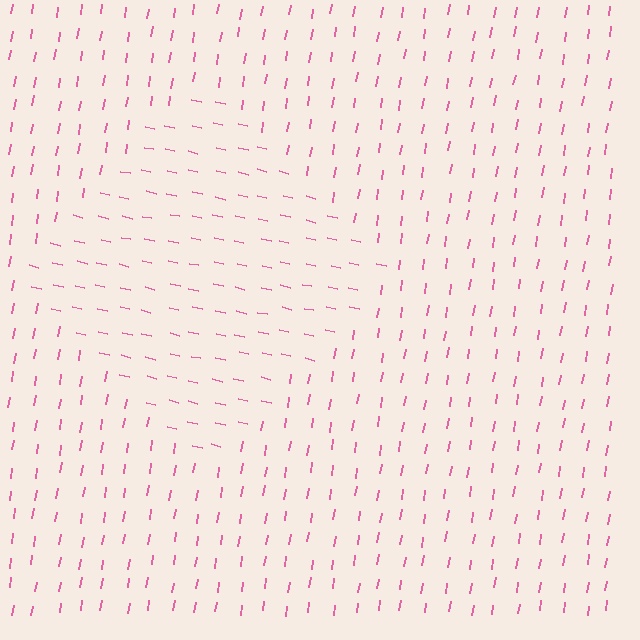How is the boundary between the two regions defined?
The boundary is defined purely by a change in line orientation (approximately 87 degrees difference). All lines are the same color and thickness.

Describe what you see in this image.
The image is filled with small pink line segments. A diamond region in the image has lines oriented differently from the surrounding lines, creating a visible texture boundary.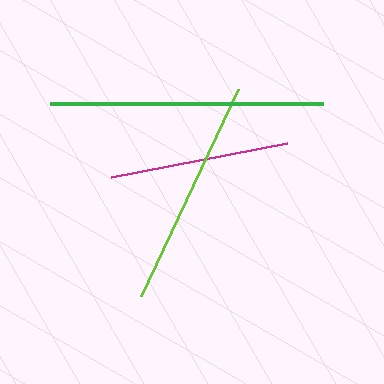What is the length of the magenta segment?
The magenta segment is approximately 180 pixels long.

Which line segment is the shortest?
The magenta line is the shortest at approximately 180 pixels.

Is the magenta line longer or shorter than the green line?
The green line is longer than the magenta line.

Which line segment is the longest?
The green line is the longest at approximately 273 pixels.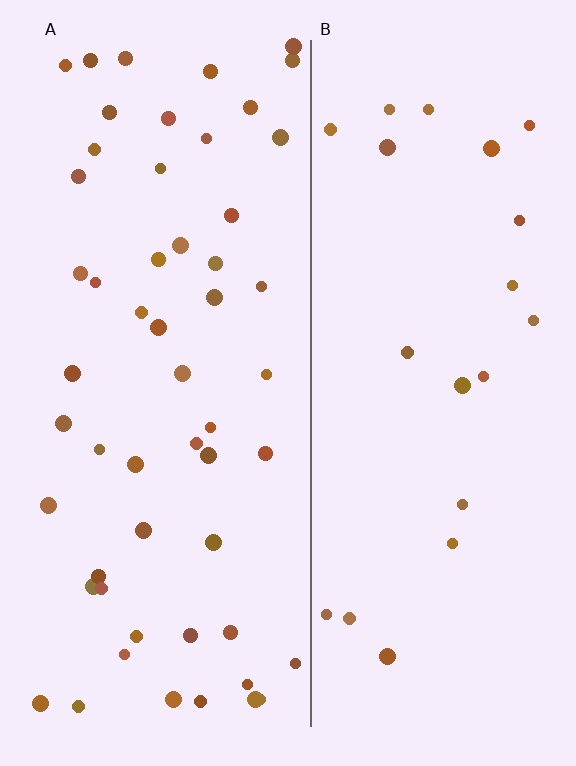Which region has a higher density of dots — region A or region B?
A (the left).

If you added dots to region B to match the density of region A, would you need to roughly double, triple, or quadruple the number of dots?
Approximately triple.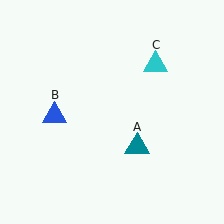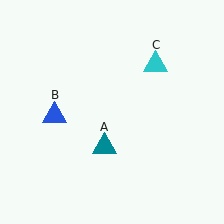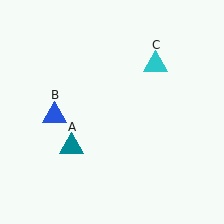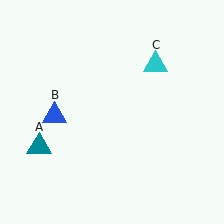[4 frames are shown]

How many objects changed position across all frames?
1 object changed position: teal triangle (object A).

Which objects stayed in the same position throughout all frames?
Blue triangle (object B) and cyan triangle (object C) remained stationary.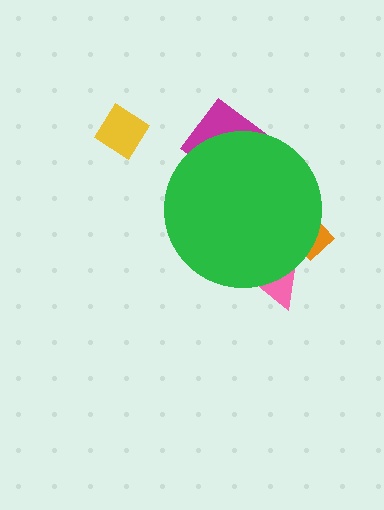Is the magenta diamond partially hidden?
Yes, the magenta diamond is partially hidden behind the green circle.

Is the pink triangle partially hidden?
Yes, the pink triangle is partially hidden behind the green circle.